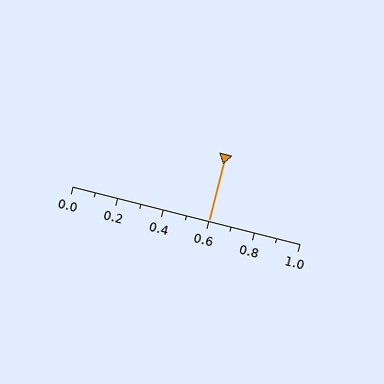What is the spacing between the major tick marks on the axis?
The major ticks are spaced 0.2 apart.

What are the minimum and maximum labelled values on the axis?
The axis runs from 0.0 to 1.0.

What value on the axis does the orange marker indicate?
The marker indicates approximately 0.6.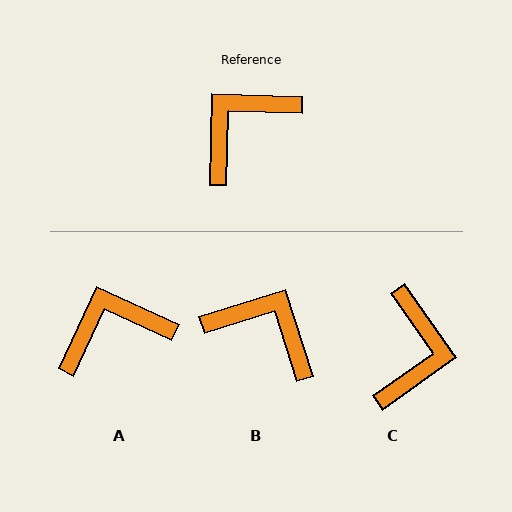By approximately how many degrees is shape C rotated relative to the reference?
Approximately 144 degrees clockwise.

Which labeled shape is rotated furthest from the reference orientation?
C, about 144 degrees away.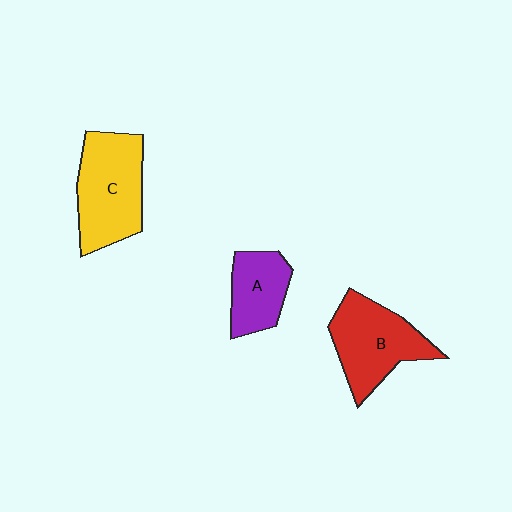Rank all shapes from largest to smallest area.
From largest to smallest: C (yellow), B (red), A (purple).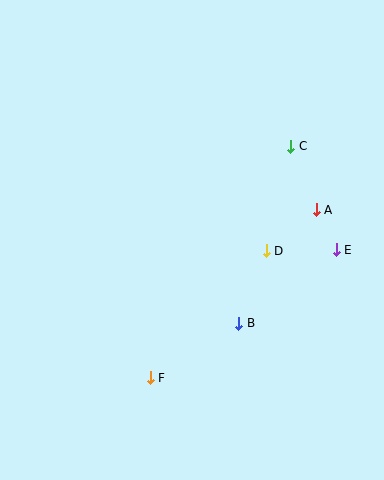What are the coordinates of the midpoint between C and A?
The midpoint between C and A is at (304, 178).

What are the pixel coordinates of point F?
Point F is at (150, 378).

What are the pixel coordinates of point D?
Point D is at (266, 251).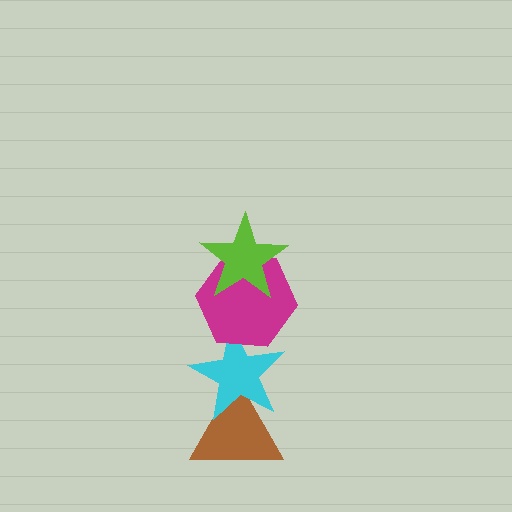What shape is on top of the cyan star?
The magenta hexagon is on top of the cyan star.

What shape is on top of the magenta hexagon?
The lime star is on top of the magenta hexagon.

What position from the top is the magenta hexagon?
The magenta hexagon is 2nd from the top.